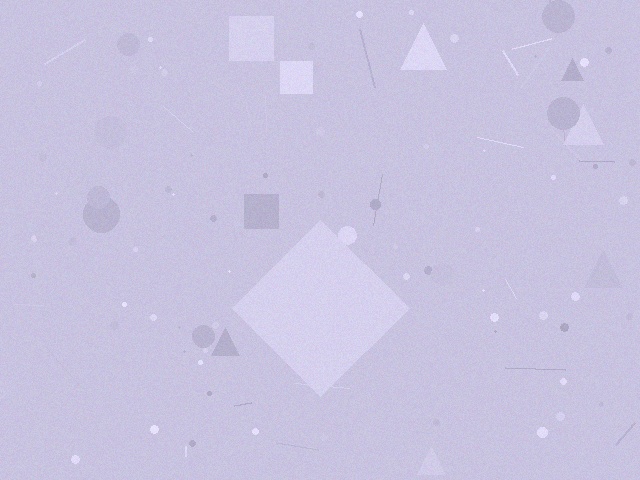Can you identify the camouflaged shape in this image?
The camouflaged shape is a diamond.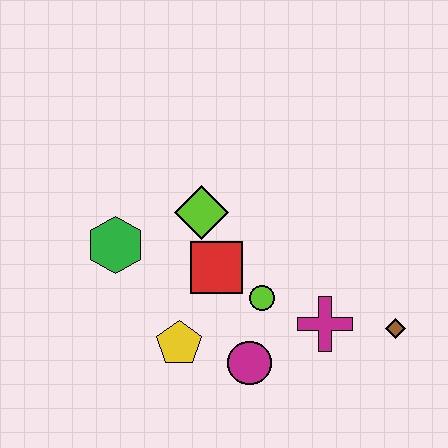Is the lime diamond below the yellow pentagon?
No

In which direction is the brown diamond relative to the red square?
The brown diamond is to the right of the red square.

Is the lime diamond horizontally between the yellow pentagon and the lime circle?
Yes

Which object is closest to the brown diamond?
The magenta cross is closest to the brown diamond.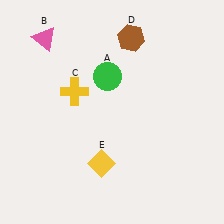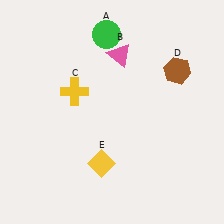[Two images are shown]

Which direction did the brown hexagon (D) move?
The brown hexagon (D) moved right.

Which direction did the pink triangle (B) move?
The pink triangle (B) moved right.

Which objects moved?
The objects that moved are: the green circle (A), the pink triangle (B), the brown hexagon (D).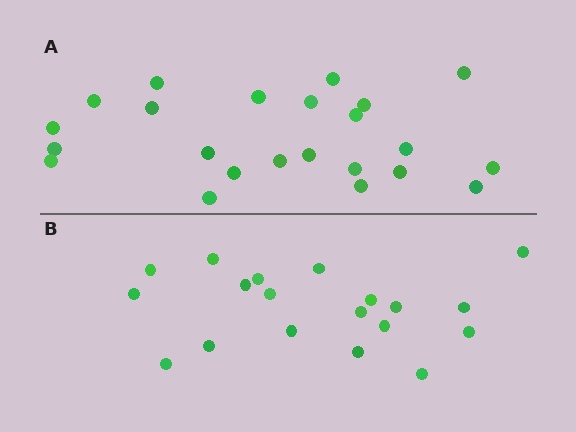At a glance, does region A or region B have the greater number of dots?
Region A (the top region) has more dots.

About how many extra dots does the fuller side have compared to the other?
Region A has about 4 more dots than region B.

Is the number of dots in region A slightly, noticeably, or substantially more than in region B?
Region A has only slightly more — the two regions are fairly close. The ratio is roughly 1.2 to 1.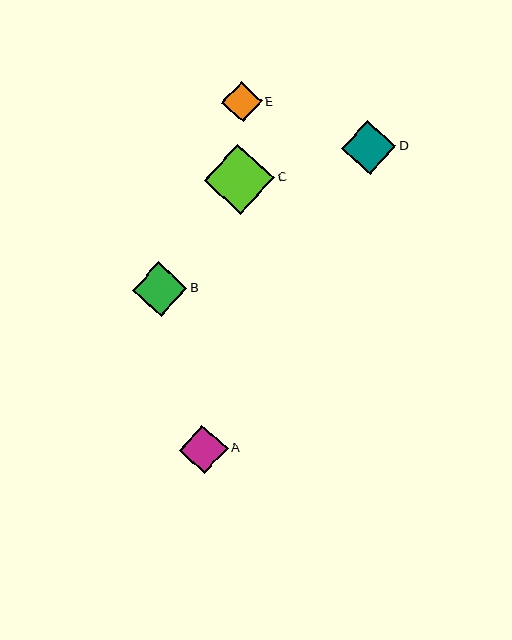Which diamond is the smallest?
Diamond E is the smallest with a size of approximately 41 pixels.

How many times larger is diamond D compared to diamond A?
Diamond D is approximately 1.1 times the size of diamond A.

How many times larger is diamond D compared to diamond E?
Diamond D is approximately 1.3 times the size of diamond E.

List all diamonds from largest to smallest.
From largest to smallest: C, B, D, A, E.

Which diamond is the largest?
Diamond C is the largest with a size of approximately 70 pixels.